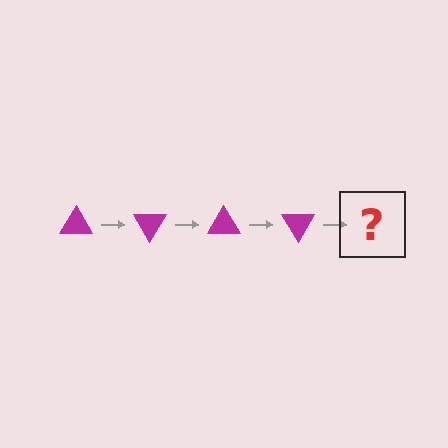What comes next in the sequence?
The next element should be a magenta triangle rotated 240 degrees.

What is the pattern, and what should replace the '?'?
The pattern is that the triangle rotates 60 degrees each step. The '?' should be a magenta triangle rotated 240 degrees.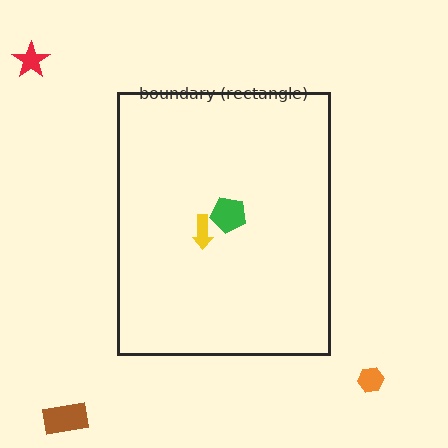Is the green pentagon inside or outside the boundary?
Inside.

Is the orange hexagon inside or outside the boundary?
Outside.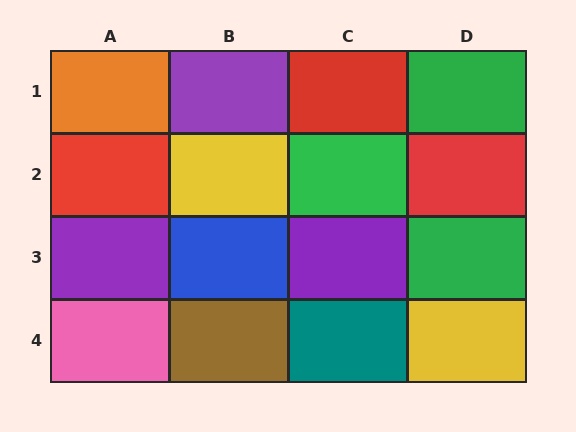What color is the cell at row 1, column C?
Red.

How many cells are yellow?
2 cells are yellow.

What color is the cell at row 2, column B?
Yellow.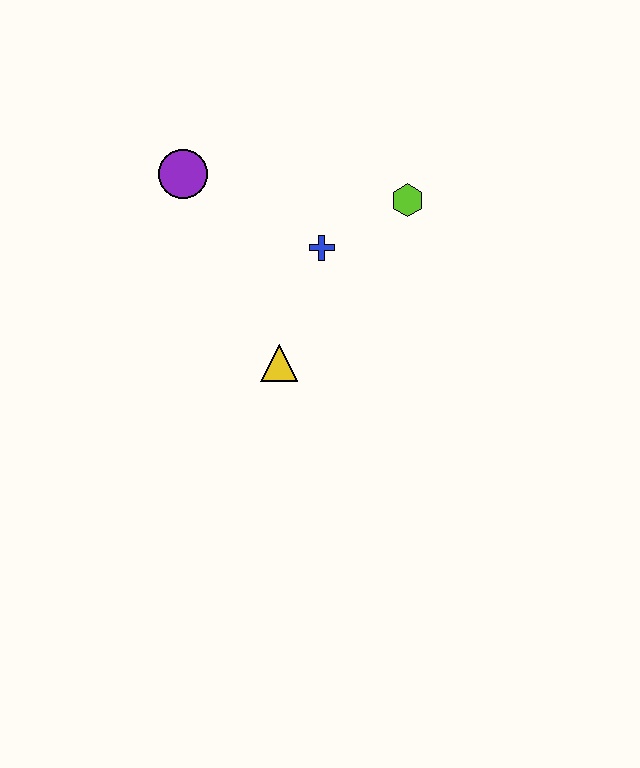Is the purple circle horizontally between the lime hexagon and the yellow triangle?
No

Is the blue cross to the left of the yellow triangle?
No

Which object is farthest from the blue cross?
The purple circle is farthest from the blue cross.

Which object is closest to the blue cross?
The lime hexagon is closest to the blue cross.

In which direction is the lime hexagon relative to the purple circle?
The lime hexagon is to the right of the purple circle.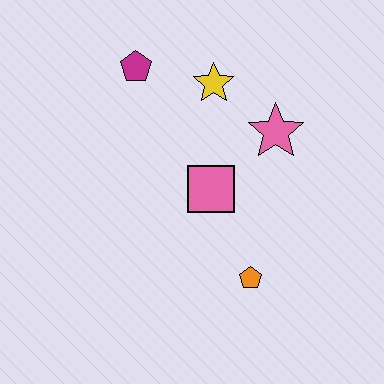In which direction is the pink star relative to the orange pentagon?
The pink star is above the orange pentagon.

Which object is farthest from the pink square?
The magenta pentagon is farthest from the pink square.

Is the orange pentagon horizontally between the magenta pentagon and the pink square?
No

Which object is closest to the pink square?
The pink star is closest to the pink square.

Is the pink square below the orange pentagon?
No